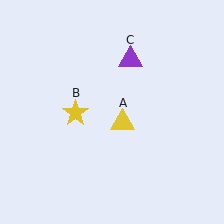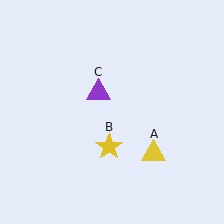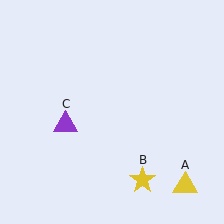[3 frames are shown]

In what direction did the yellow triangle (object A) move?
The yellow triangle (object A) moved down and to the right.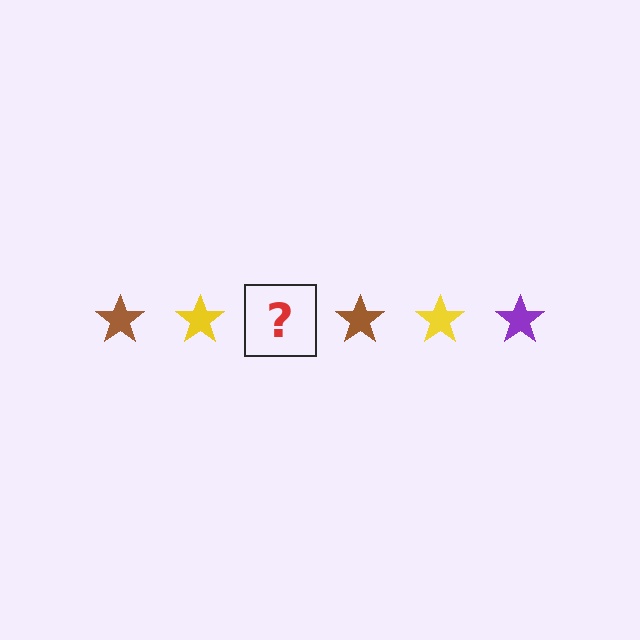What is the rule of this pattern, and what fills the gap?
The rule is that the pattern cycles through brown, yellow, purple stars. The gap should be filled with a purple star.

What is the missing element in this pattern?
The missing element is a purple star.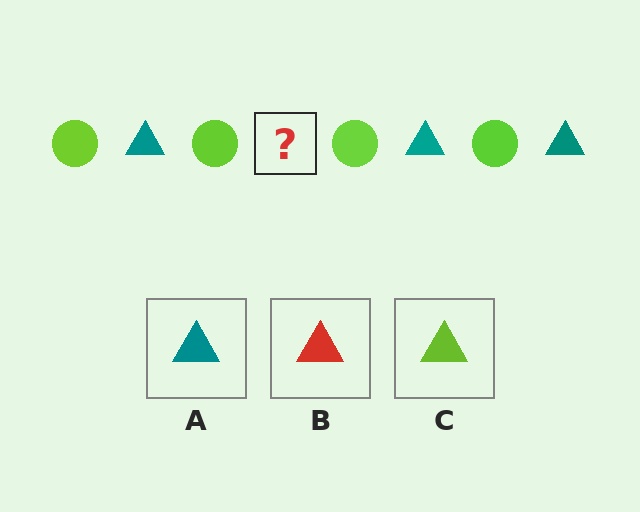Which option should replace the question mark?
Option A.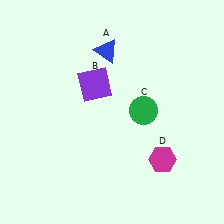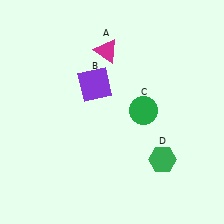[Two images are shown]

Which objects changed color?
A changed from blue to magenta. D changed from magenta to green.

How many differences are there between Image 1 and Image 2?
There are 2 differences between the two images.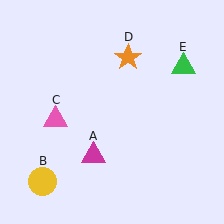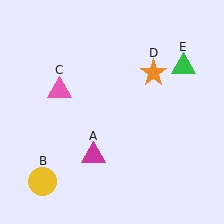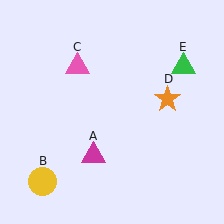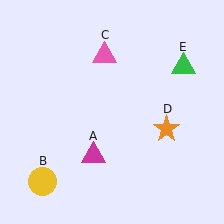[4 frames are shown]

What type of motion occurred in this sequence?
The pink triangle (object C), orange star (object D) rotated clockwise around the center of the scene.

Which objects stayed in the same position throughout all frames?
Magenta triangle (object A) and yellow circle (object B) and green triangle (object E) remained stationary.